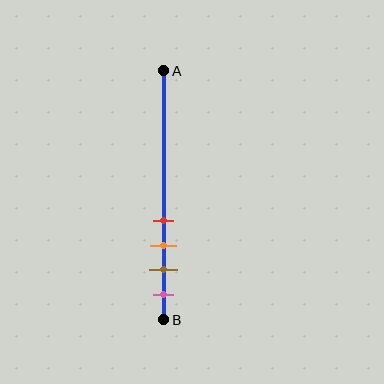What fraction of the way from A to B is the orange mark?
The orange mark is approximately 70% (0.7) of the way from A to B.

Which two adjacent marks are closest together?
The red and orange marks are the closest adjacent pair.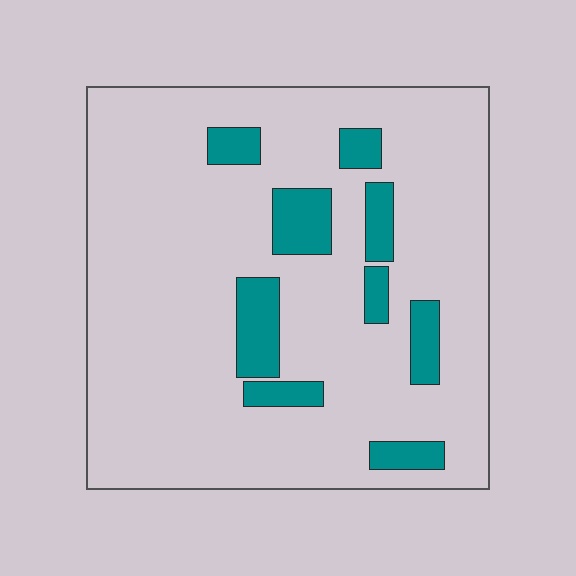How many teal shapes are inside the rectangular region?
9.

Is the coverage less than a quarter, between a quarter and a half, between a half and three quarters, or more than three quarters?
Less than a quarter.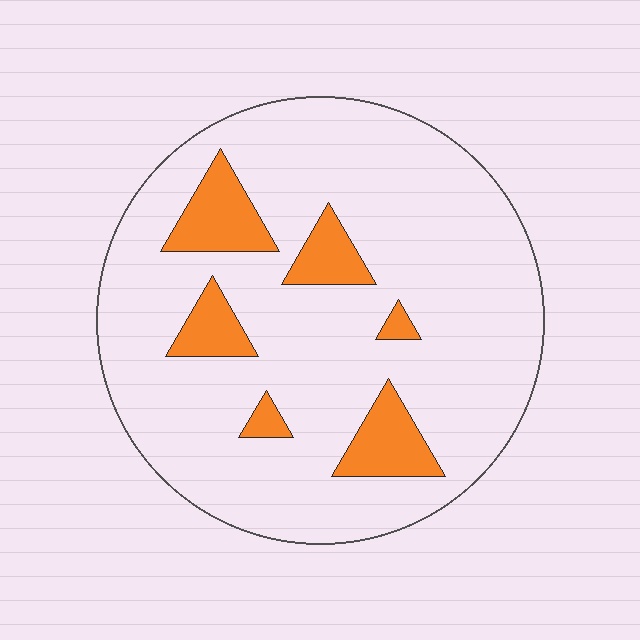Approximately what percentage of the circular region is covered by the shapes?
Approximately 15%.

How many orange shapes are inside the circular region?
6.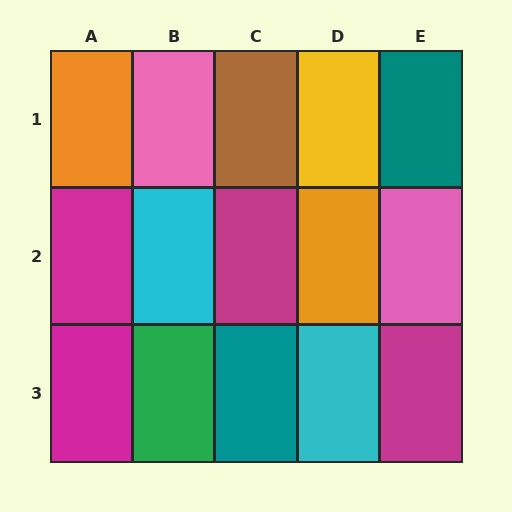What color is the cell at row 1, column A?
Orange.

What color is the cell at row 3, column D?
Cyan.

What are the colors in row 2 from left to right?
Magenta, cyan, magenta, orange, pink.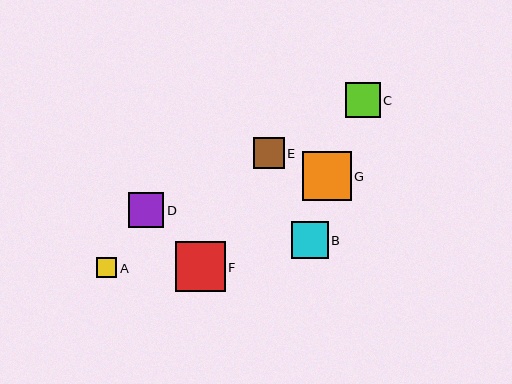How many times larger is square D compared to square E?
Square D is approximately 1.2 times the size of square E.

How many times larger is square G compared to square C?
Square G is approximately 1.4 times the size of square C.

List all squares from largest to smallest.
From largest to smallest: F, G, B, D, C, E, A.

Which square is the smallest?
Square A is the smallest with a size of approximately 20 pixels.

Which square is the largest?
Square F is the largest with a size of approximately 50 pixels.